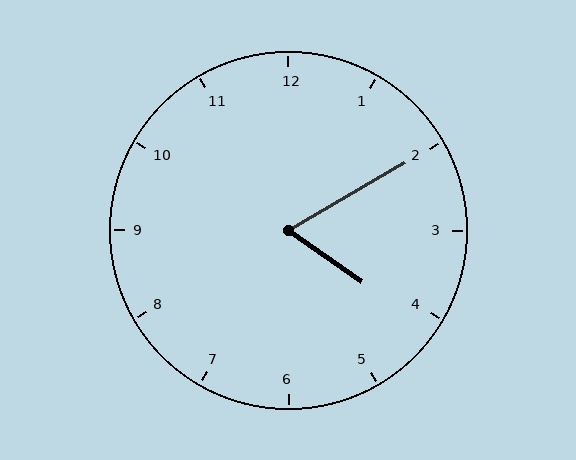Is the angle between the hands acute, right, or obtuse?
It is acute.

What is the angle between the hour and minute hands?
Approximately 65 degrees.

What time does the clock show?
4:10.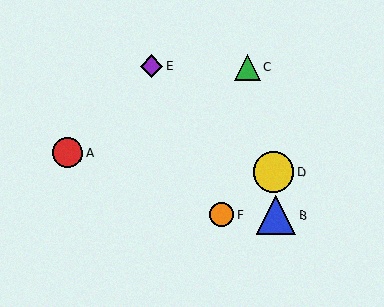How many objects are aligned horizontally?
2 objects (B, F) are aligned horizontally.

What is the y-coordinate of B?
Object B is at y≈215.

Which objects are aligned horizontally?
Objects B, F are aligned horizontally.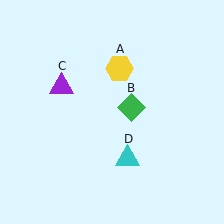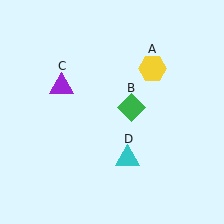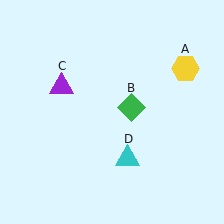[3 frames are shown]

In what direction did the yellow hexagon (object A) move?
The yellow hexagon (object A) moved right.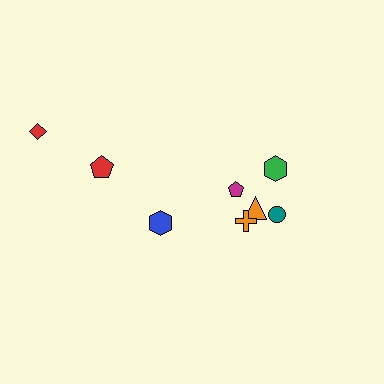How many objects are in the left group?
There are 3 objects.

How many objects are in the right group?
There are 5 objects.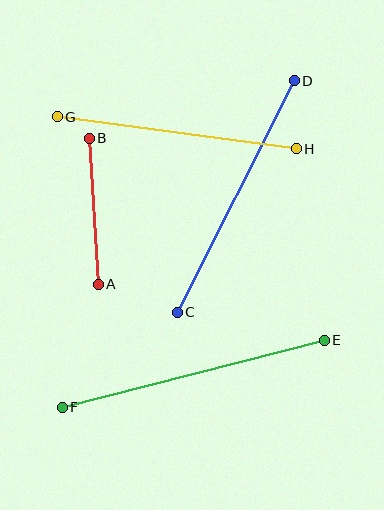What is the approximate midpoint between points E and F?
The midpoint is at approximately (193, 374) pixels.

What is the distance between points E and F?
The distance is approximately 271 pixels.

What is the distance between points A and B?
The distance is approximately 147 pixels.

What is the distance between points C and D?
The distance is approximately 259 pixels.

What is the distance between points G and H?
The distance is approximately 242 pixels.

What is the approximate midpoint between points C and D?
The midpoint is at approximately (236, 197) pixels.